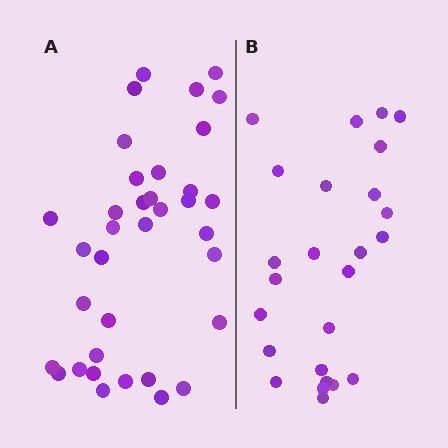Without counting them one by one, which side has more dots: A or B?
Region A (the left region) has more dots.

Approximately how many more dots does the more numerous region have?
Region A has roughly 12 or so more dots than region B.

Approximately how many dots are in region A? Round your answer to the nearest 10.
About 40 dots. (The exact count is 36, which rounds to 40.)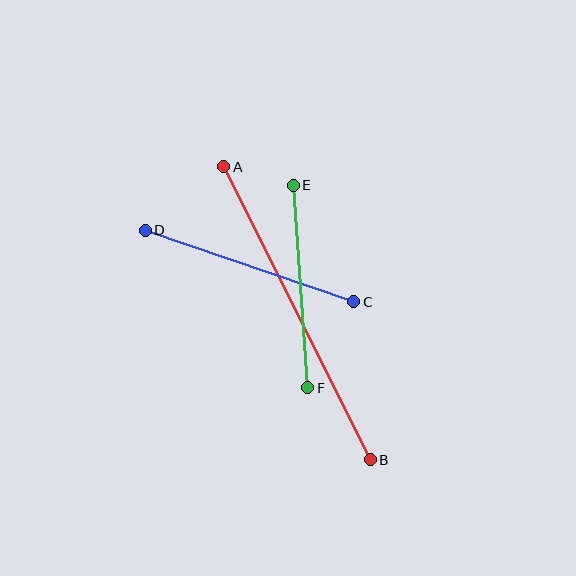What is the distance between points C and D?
The distance is approximately 221 pixels.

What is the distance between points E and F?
The distance is approximately 203 pixels.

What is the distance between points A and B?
The distance is approximately 328 pixels.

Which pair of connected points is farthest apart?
Points A and B are farthest apart.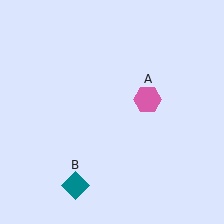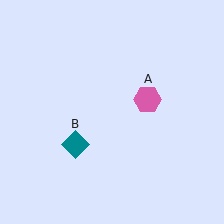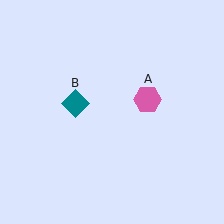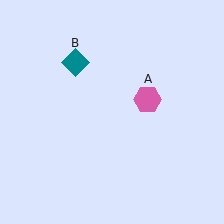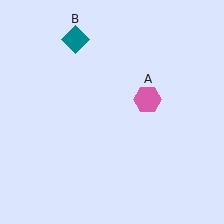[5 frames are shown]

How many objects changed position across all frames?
1 object changed position: teal diamond (object B).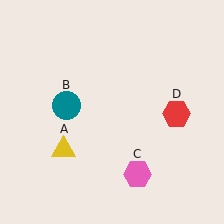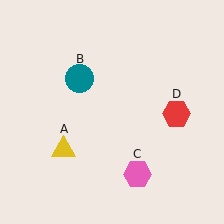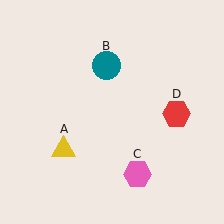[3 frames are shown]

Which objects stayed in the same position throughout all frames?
Yellow triangle (object A) and pink hexagon (object C) and red hexagon (object D) remained stationary.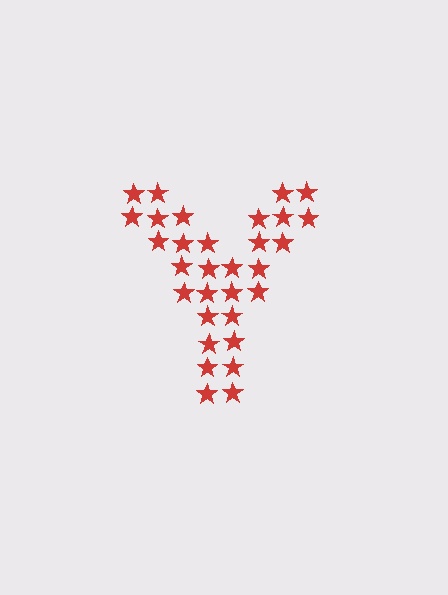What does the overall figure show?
The overall figure shows the letter Y.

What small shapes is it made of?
It is made of small stars.